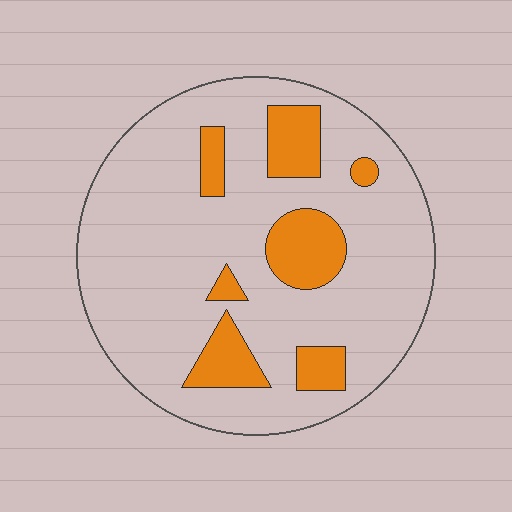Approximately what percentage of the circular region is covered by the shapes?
Approximately 20%.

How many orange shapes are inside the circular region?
7.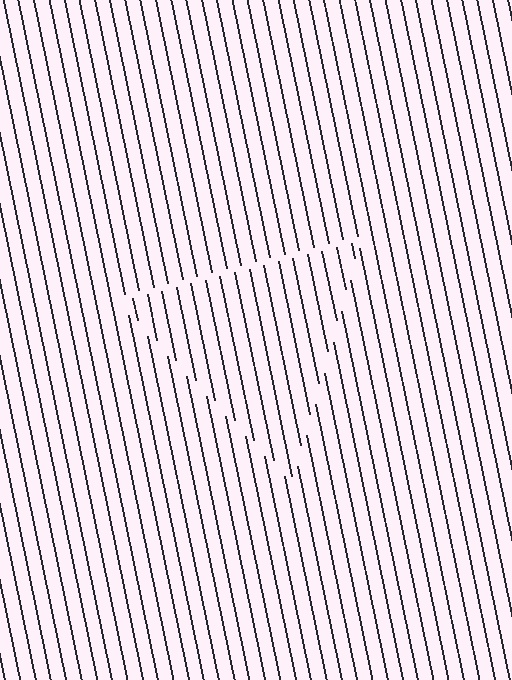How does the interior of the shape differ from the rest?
The interior of the shape contains the same grating, shifted by half a period — the contour is defined by the phase discontinuity where line-ends from the inner and outer gratings abut.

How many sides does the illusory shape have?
3 sides — the line-ends trace a triangle.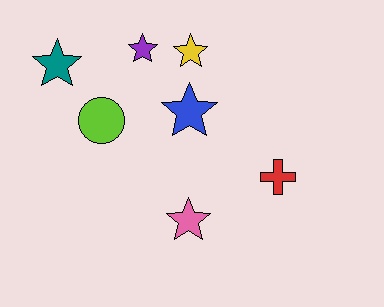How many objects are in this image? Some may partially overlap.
There are 7 objects.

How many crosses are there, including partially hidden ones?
There is 1 cross.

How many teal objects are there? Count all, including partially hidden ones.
There is 1 teal object.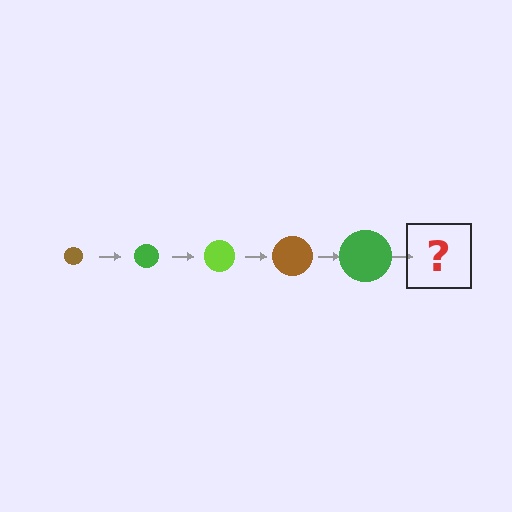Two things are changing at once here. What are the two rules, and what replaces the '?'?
The two rules are that the circle grows larger each step and the color cycles through brown, green, and lime. The '?' should be a lime circle, larger than the previous one.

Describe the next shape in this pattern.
It should be a lime circle, larger than the previous one.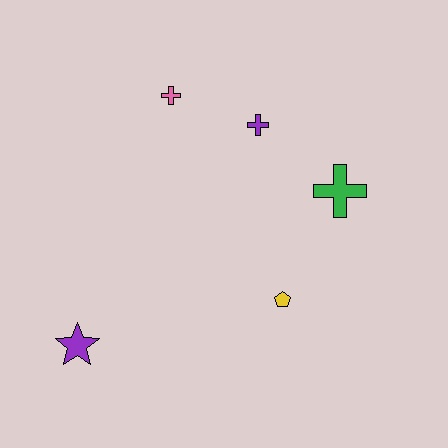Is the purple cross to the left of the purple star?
No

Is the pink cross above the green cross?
Yes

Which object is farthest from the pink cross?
The purple star is farthest from the pink cross.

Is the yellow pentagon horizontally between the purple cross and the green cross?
Yes